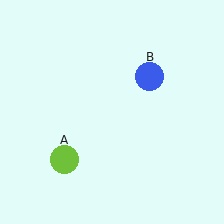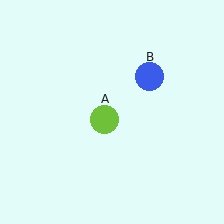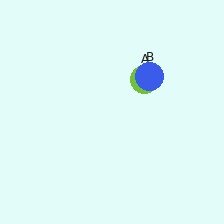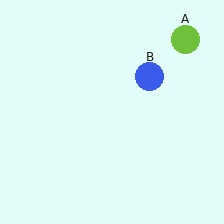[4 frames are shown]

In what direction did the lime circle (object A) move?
The lime circle (object A) moved up and to the right.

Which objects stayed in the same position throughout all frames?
Blue circle (object B) remained stationary.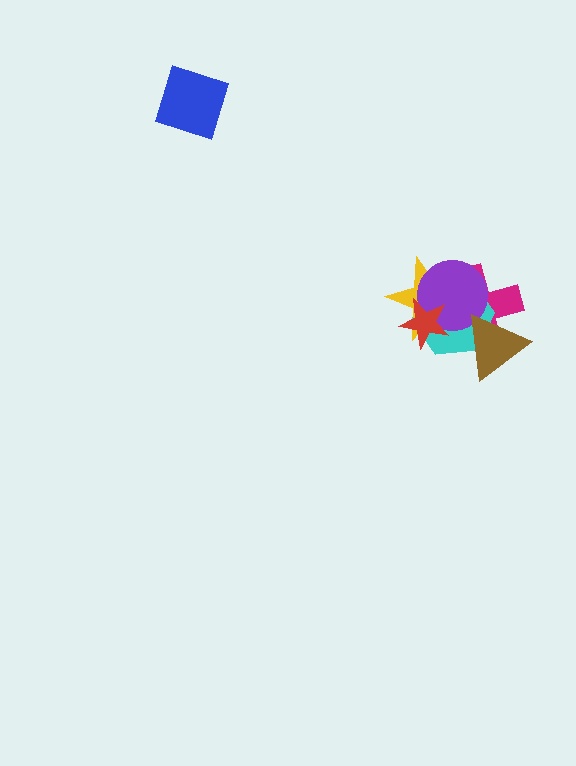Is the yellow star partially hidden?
Yes, it is partially covered by another shape.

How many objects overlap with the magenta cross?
5 objects overlap with the magenta cross.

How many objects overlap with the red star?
4 objects overlap with the red star.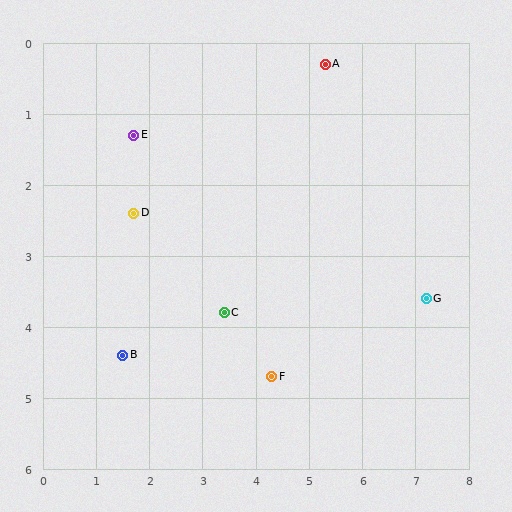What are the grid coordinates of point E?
Point E is at approximately (1.7, 1.3).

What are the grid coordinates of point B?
Point B is at approximately (1.5, 4.4).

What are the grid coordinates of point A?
Point A is at approximately (5.3, 0.3).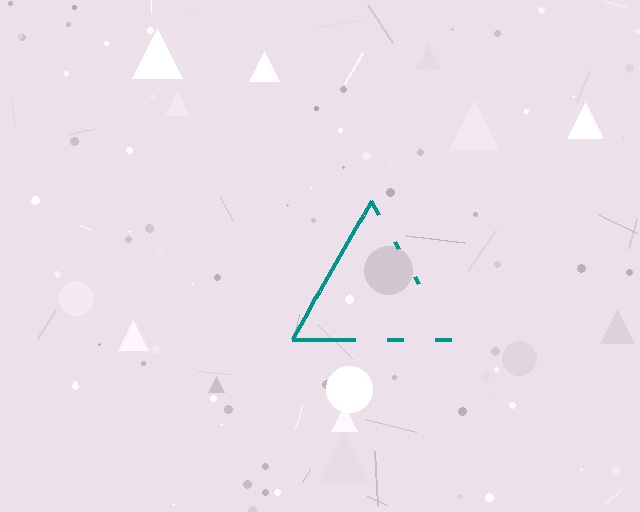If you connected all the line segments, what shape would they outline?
They would outline a triangle.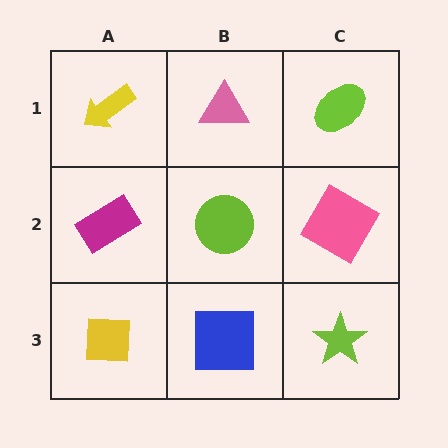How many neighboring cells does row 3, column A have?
2.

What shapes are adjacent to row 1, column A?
A magenta rectangle (row 2, column A), a pink triangle (row 1, column B).